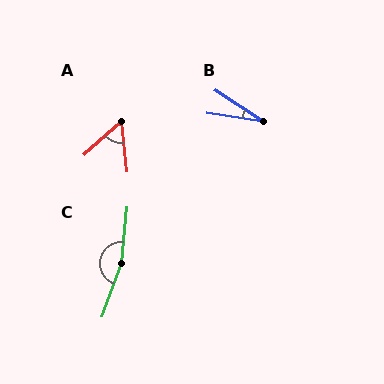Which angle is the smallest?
B, at approximately 24 degrees.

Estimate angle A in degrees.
Approximately 55 degrees.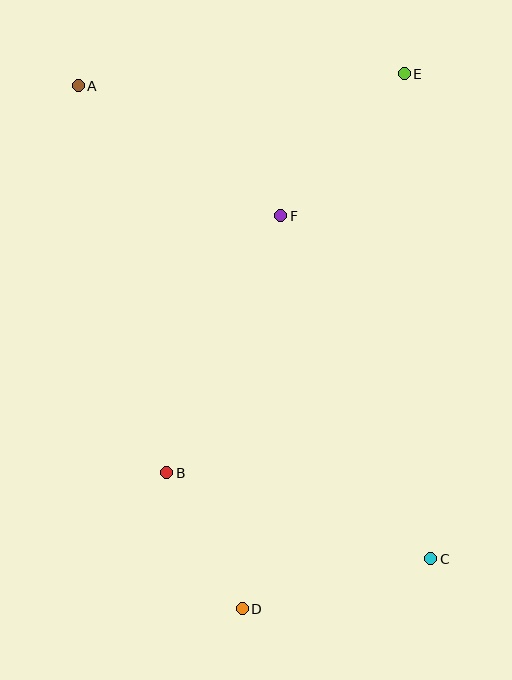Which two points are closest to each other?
Points B and D are closest to each other.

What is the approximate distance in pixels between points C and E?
The distance between C and E is approximately 486 pixels.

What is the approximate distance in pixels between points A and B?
The distance between A and B is approximately 397 pixels.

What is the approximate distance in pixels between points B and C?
The distance between B and C is approximately 278 pixels.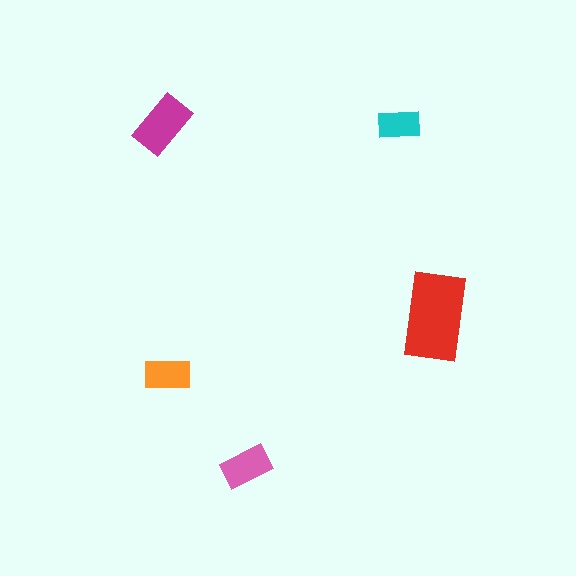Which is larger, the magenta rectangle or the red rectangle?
The red one.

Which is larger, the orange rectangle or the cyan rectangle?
The orange one.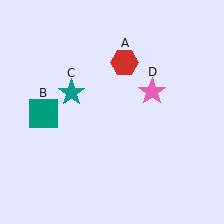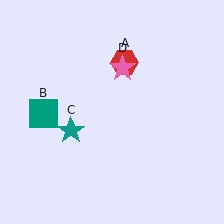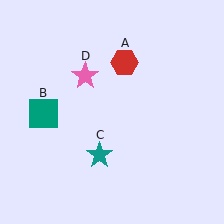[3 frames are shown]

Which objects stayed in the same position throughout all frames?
Red hexagon (object A) and teal square (object B) remained stationary.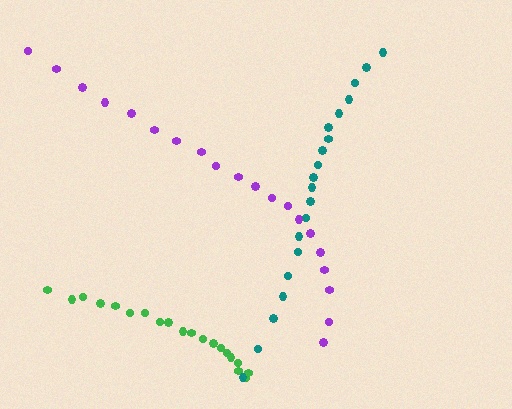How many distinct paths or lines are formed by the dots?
There are 3 distinct paths.